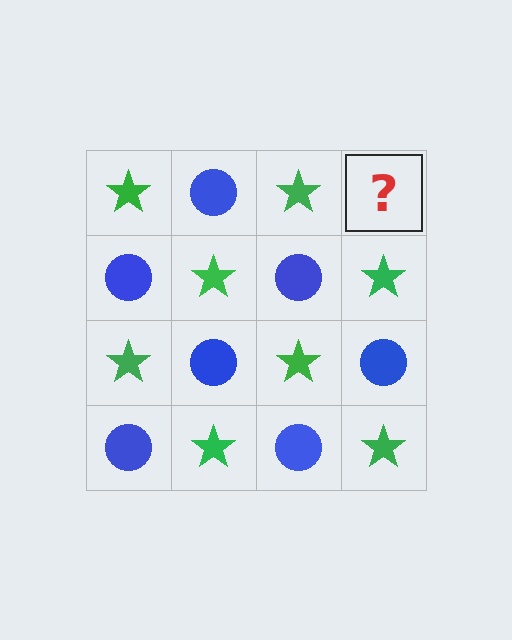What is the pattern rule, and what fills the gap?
The rule is that it alternates green star and blue circle in a checkerboard pattern. The gap should be filled with a blue circle.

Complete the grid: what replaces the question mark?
The question mark should be replaced with a blue circle.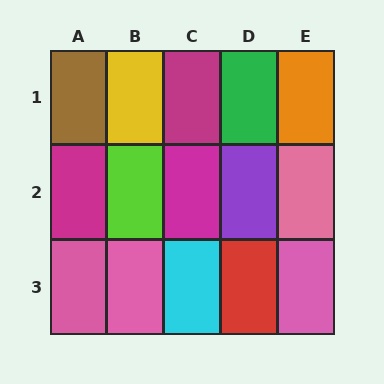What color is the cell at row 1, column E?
Orange.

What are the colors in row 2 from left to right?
Magenta, lime, magenta, purple, pink.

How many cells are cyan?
1 cell is cyan.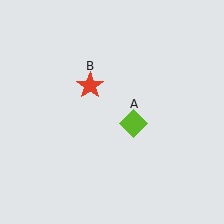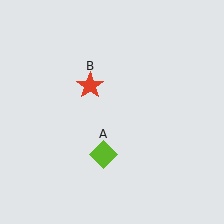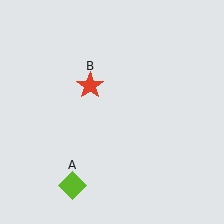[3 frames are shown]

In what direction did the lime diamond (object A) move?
The lime diamond (object A) moved down and to the left.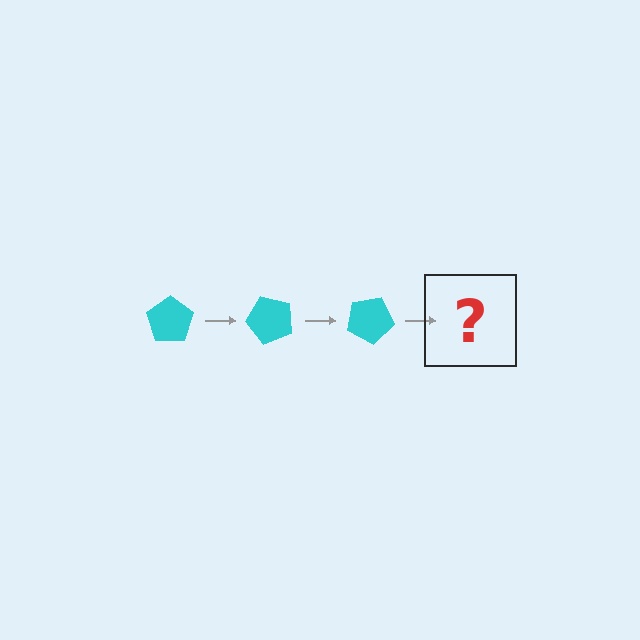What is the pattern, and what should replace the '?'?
The pattern is that the pentagon rotates 50 degrees each step. The '?' should be a cyan pentagon rotated 150 degrees.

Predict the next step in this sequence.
The next step is a cyan pentagon rotated 150 degrees.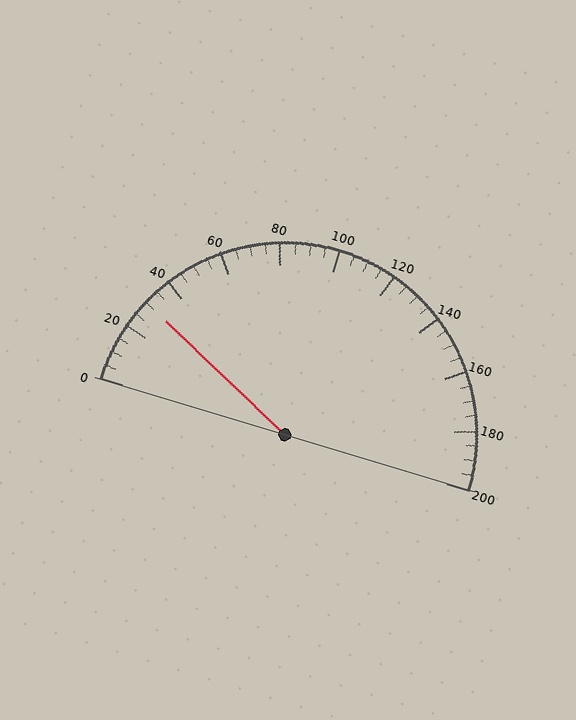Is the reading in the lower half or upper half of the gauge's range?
The reading is in the lower half of the range (0 to 200).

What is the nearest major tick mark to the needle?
The nearest major tick mark is 40.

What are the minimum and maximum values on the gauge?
The gauge ranges from 0 to 200.